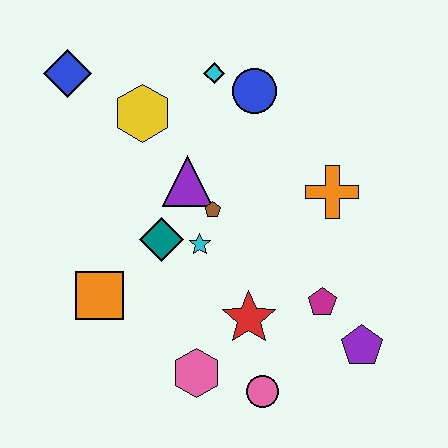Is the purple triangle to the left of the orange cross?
Yes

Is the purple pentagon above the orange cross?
No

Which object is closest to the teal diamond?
The cyan star is closest to the teal diamond.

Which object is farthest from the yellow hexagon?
The purple pentagon is farthest from the yellow hexagon.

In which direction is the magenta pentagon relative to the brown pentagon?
The magenta pentagon is to the right of the brown pentagon.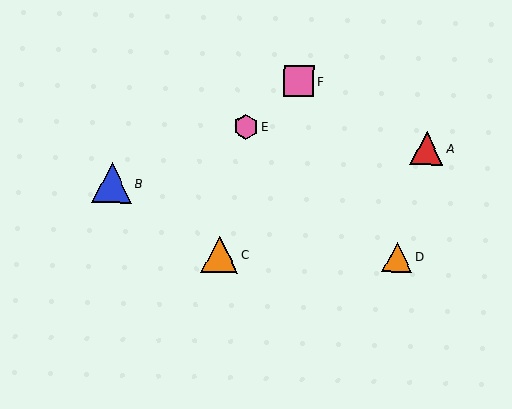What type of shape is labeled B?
Shape B is a blue triangle.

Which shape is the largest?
The blue triangle (labeled B) is the largest.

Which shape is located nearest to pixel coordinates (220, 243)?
The orange triangle (labeled C) at (219, 254) is nearest to that location.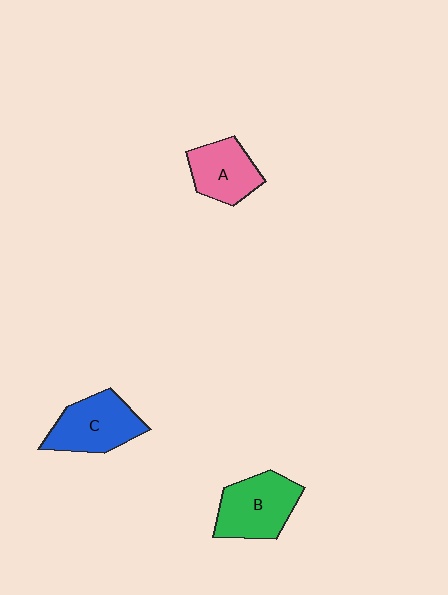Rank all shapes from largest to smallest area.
From largest to smallest: B (green), C (blue), A (pink).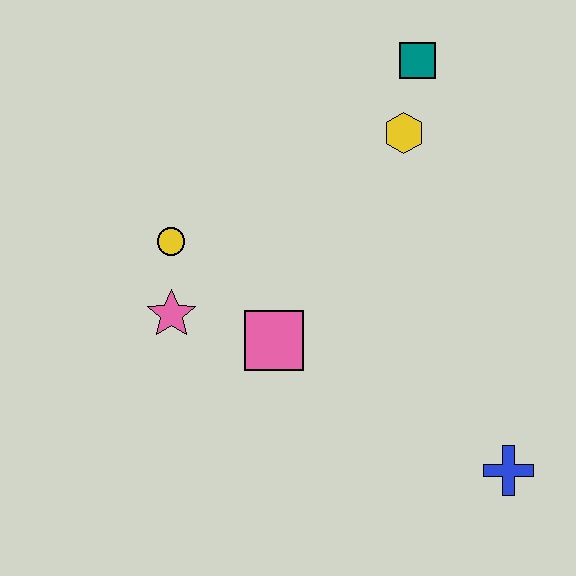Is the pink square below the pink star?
Yes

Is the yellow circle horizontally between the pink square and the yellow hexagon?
No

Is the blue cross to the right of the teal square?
Yes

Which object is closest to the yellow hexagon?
The teal square is closest to the yellow hexagon.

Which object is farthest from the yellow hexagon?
The blue cross is farthest from the yellow hexagon.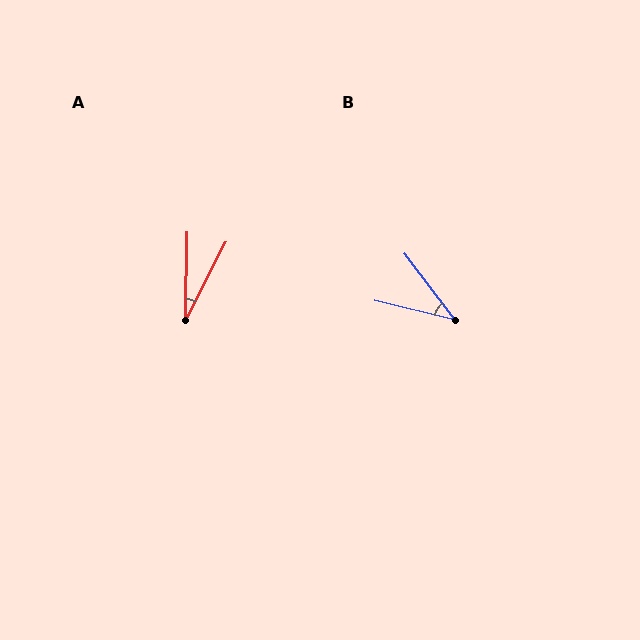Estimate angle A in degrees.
Approximately 27 degrees.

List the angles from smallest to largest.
A (27°), B (39°).